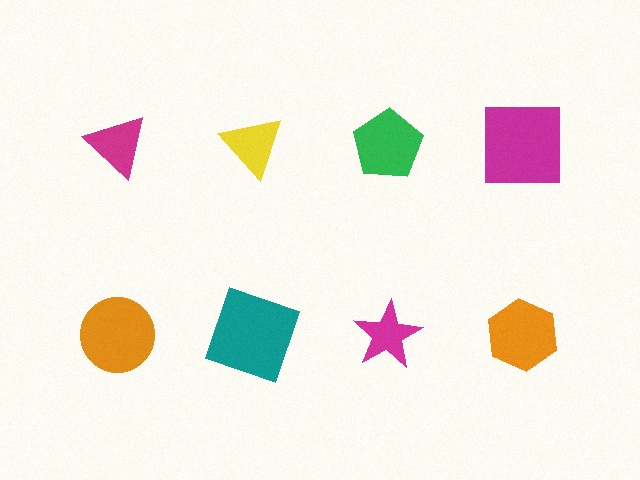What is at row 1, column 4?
A magenta square.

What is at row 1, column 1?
A magenta triangle.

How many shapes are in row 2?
4 shapes.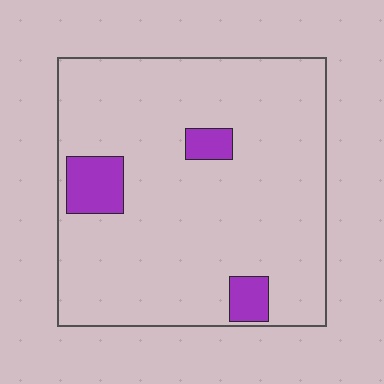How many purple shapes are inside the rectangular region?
3.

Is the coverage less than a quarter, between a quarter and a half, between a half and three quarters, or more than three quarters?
Less than a quarter.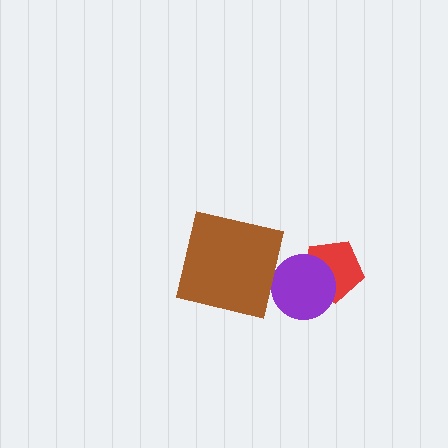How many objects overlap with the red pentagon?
1 object overlaps with the red pentagon.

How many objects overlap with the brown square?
0 objects overlap with the brown square.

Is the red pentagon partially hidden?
Yes, it is partially covered by another shape.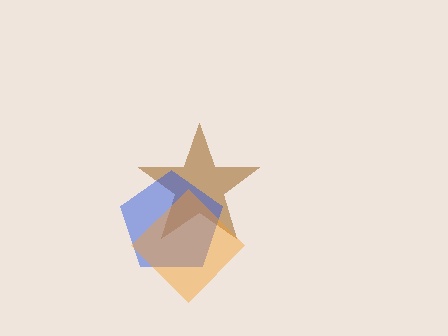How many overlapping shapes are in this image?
There are 3 overlapping shapes in the image.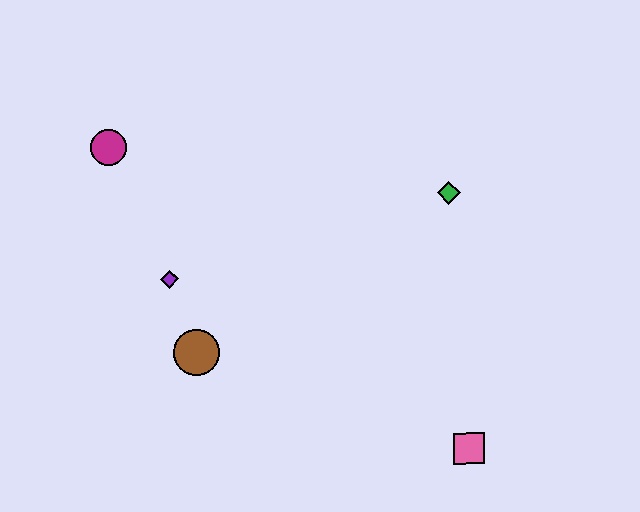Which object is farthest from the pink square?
The magenta circle is farthest from the pink square.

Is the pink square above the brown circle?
No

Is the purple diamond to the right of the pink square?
No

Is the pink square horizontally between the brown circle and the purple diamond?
No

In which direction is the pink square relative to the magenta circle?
The pink square is to the right of the magenta circle.